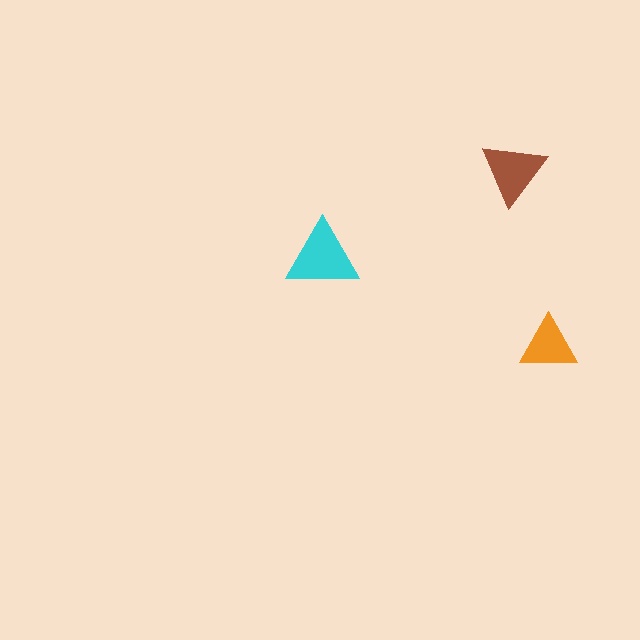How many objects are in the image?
There are 3 objects in the image.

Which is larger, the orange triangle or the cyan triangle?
The cyan one.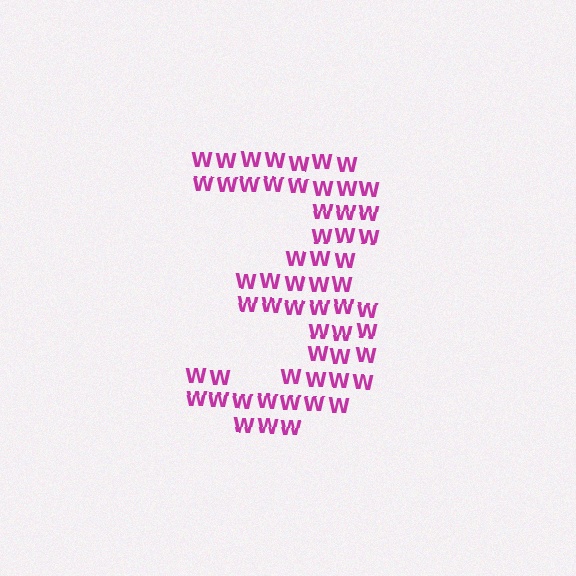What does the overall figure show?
The overall figure shows the digit 3.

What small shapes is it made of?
It is made of small letter W's.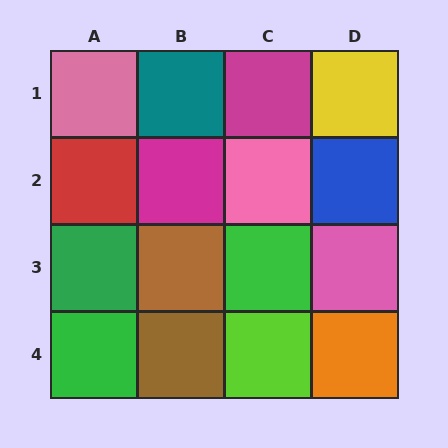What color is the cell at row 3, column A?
Green.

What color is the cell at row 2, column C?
Pink.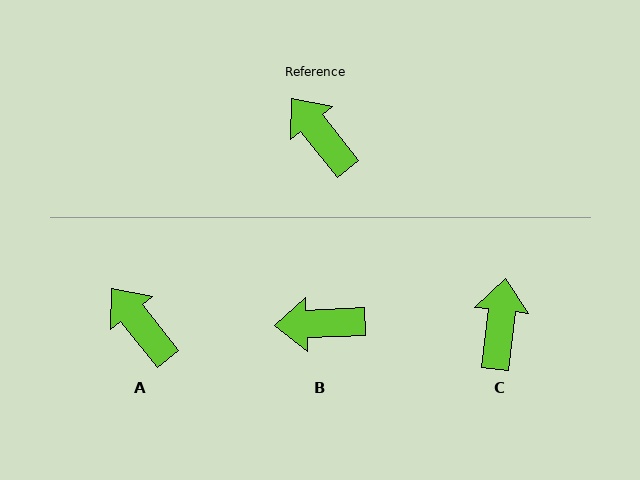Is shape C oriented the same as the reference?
No, it is off by about 45 degrees.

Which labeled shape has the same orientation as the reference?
A.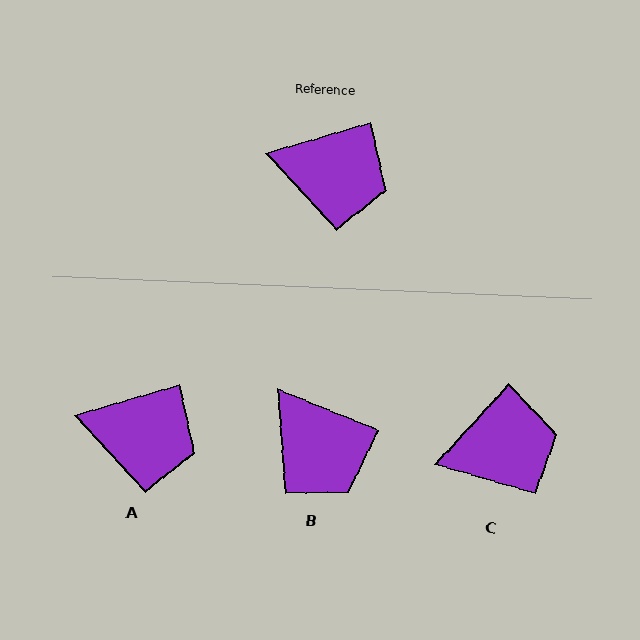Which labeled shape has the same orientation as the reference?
A.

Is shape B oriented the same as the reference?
No, it is off by about 39 degrees.